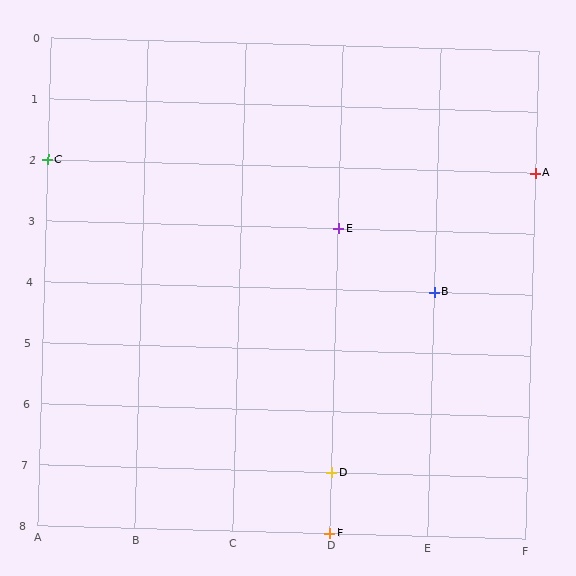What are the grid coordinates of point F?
Point F is at grid coordinates (D, 8).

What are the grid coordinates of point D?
Point D is at grid coordinates (D, 7).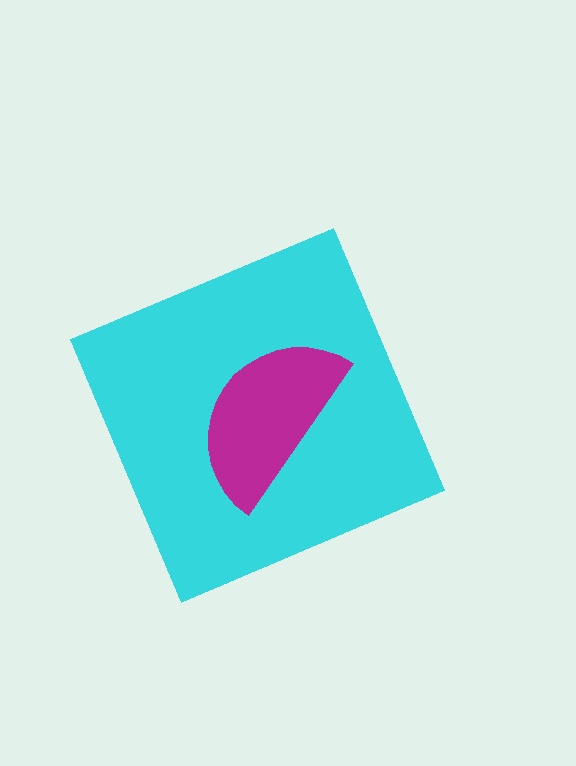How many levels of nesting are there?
2.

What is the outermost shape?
The cyan diamond.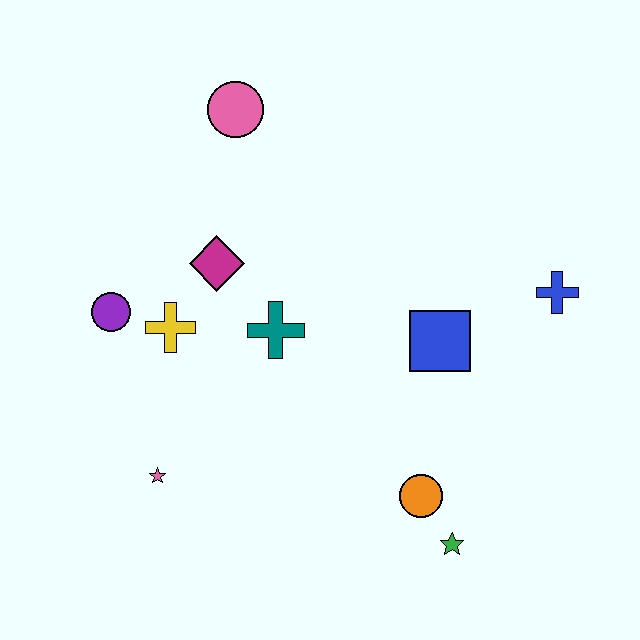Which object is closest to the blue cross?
The blue square is closest to the blue cross.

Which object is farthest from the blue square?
The purple circle is farthest from the blue square.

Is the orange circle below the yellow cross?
Yes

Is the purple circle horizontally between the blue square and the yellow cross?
No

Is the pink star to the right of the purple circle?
Yes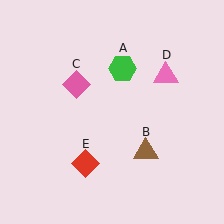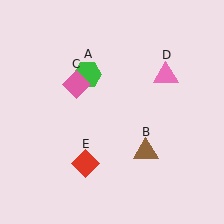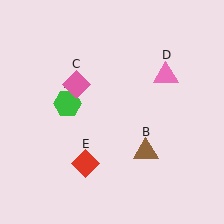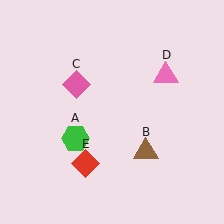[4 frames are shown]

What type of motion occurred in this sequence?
The green hexagon (object A) rotated counterclockwise around the center of the scene.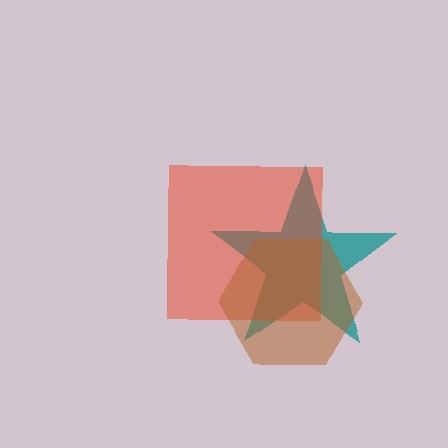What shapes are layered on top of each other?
The layered shapes are: a teal star, a red square, a brown hexagon.